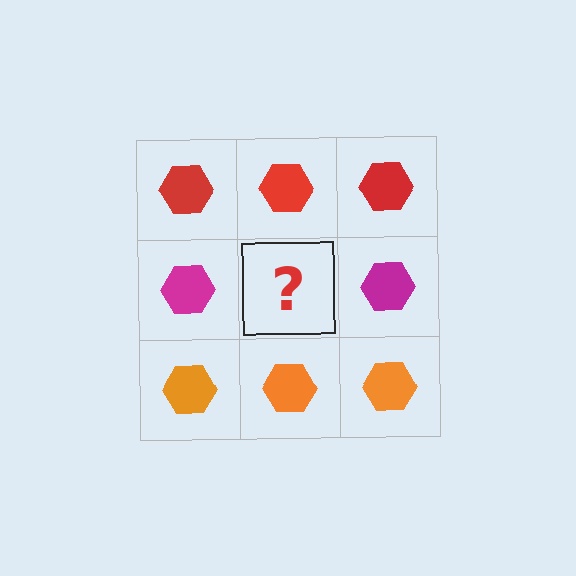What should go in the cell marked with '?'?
The missing cell should contain a magenta hexagon.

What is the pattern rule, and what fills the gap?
The rule is that each row has a consistent color. The gap should be filled with a magenta hexagon.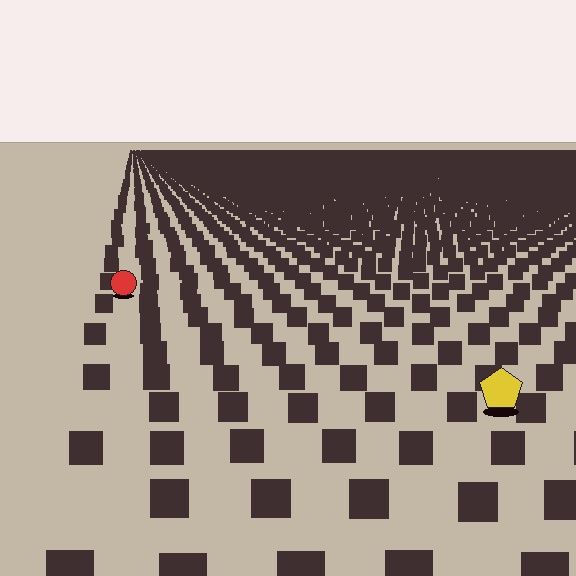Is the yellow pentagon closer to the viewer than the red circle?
Yes. The yellow pentagon is closer — you can tell from the texture gradient: the ground texture is coarser near it.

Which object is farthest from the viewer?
The red circle is farthest from the viewer. It appears smaller and the ground texture around it is denser.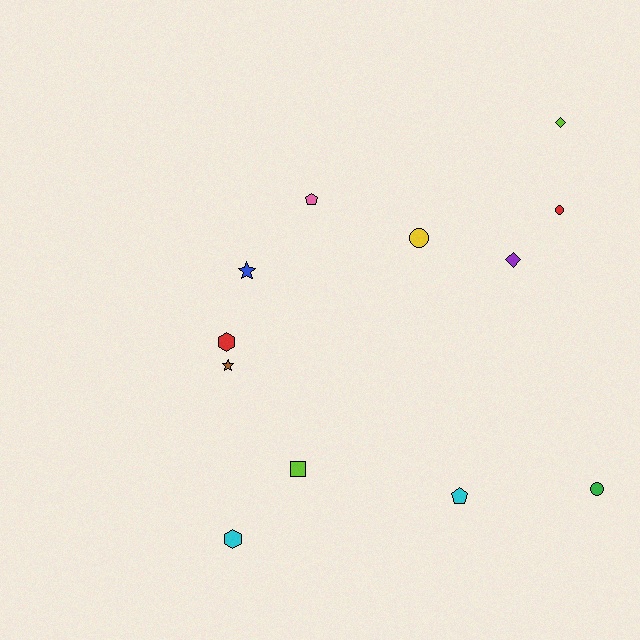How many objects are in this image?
There are 12 objects.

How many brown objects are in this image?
There is 1 brown object.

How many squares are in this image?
There is 1 square.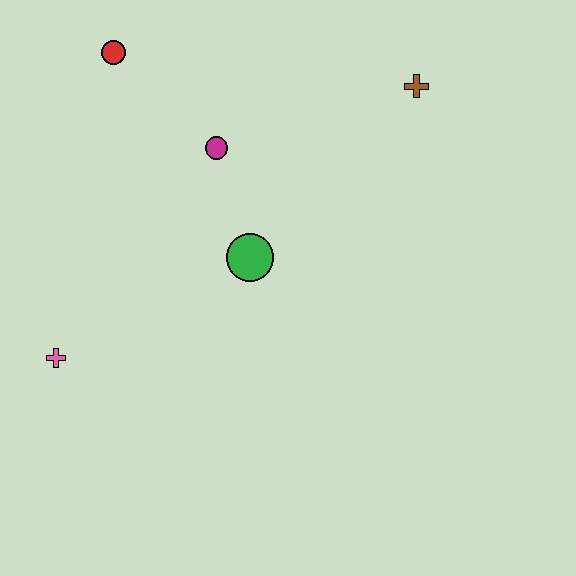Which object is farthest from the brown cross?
The pink cross is farthest from the brown cross.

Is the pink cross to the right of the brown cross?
No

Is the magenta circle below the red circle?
Yes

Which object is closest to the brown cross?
The magenta circle is closest to the brown cross.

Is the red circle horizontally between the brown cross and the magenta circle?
No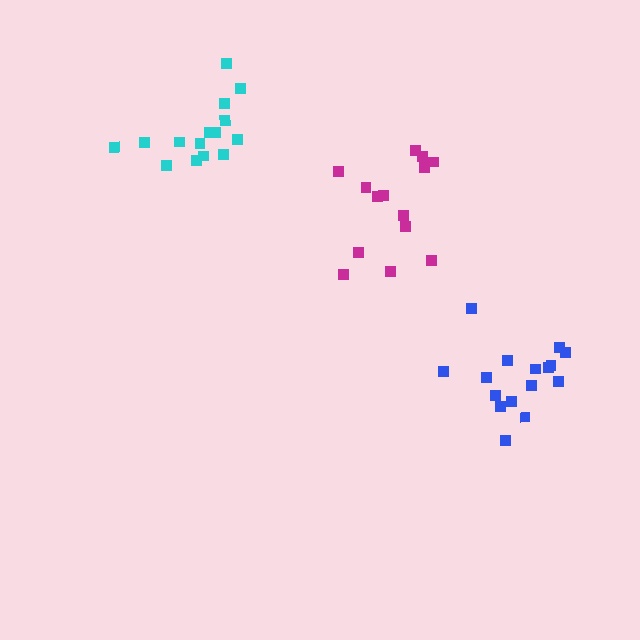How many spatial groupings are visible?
There are 3 spatial groupings.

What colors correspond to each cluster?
The clusters are colored: magenta, blue, cyan.